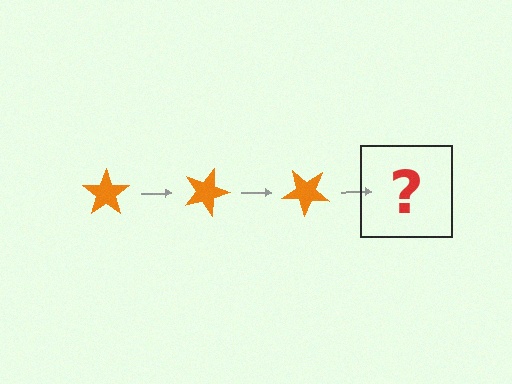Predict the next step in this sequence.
The next step is an orange star rotated 60 degrees.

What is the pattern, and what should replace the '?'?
The pattern is that the star rotates 20 degrees each step. The '?' should be an orange star rotated 60 degrees.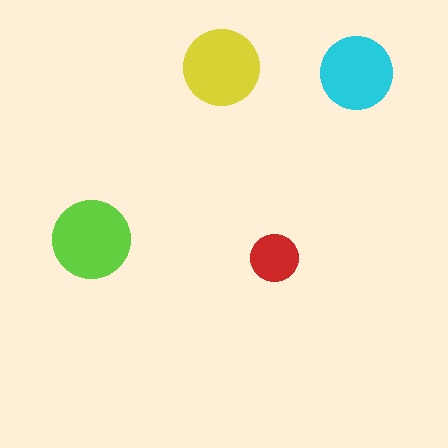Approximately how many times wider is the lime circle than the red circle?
About 1.5 times wider.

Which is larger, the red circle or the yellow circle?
The yellow one.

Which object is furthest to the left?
The lime circle is leftmost.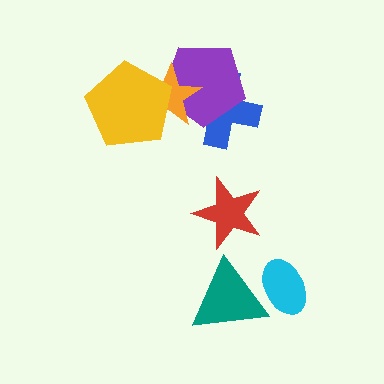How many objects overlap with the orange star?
3 objects overlap with the orange star.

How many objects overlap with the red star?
0 objects overlap with the red star.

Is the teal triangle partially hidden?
Yes, it is partially covered by another shape.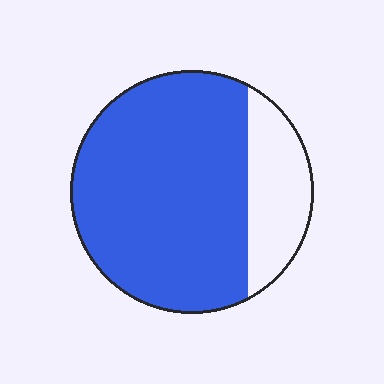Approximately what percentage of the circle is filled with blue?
Approximately 80%.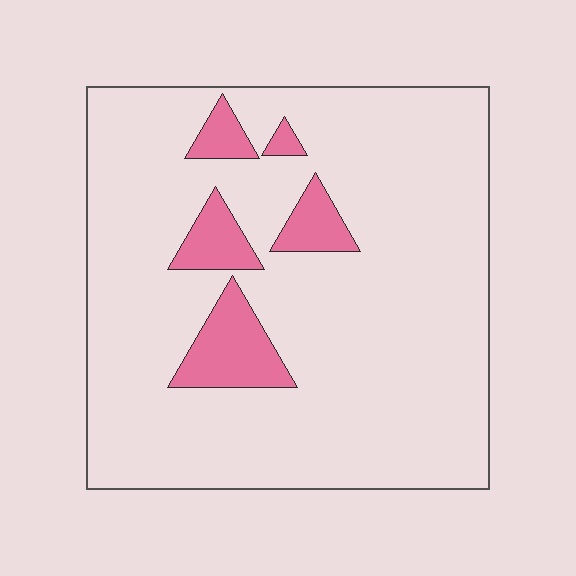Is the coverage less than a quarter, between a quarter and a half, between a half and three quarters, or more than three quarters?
Less than a quarter.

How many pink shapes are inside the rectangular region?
5.